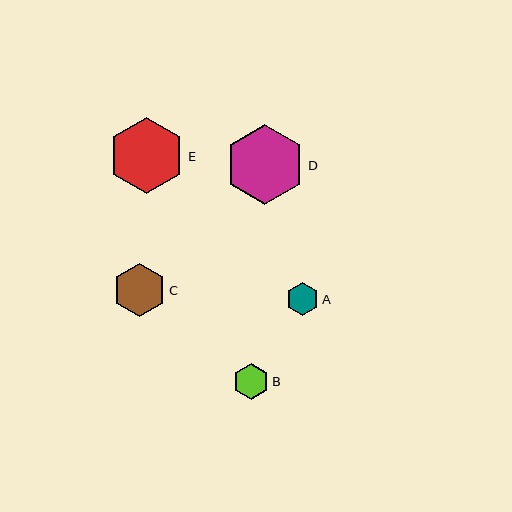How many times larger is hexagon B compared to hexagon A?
Hexagon B is approximately 1.1 times the size of hexagon A.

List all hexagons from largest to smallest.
From largest to smallest: D, E, C, B, A.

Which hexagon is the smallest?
Hexagon A is the smallest with a size of approximately 32 pixels.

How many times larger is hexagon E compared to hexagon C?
Hexagon E is approximately 1.4 times the size of hexagon C.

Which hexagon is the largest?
Hexagon D is the largest with a size of approximately 81 pixels.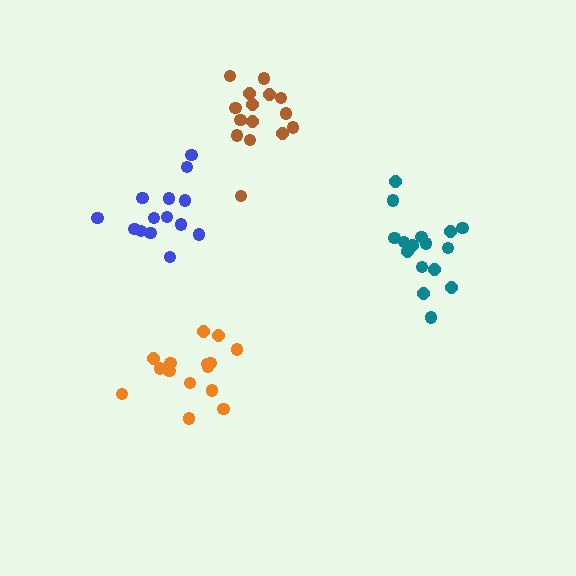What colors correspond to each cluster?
The clusters are colored: brown, orange, teal, blue.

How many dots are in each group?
Group 1: 15 dots, Group 2: 15 dots, Group 3: 16 dots, Group 4: 14 dots (60 total).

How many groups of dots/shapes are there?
There are 4 groups.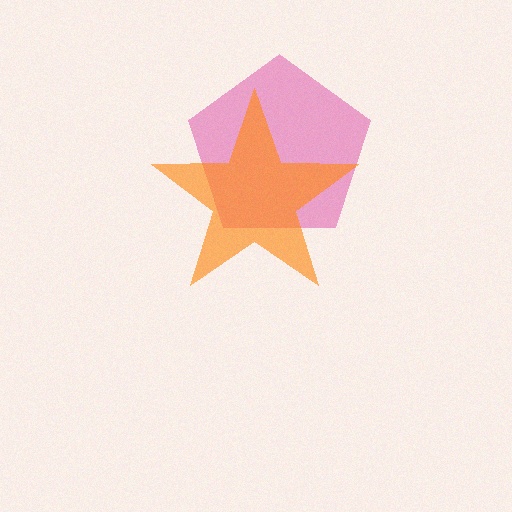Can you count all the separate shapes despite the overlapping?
Yes, there are 2 separate shapes.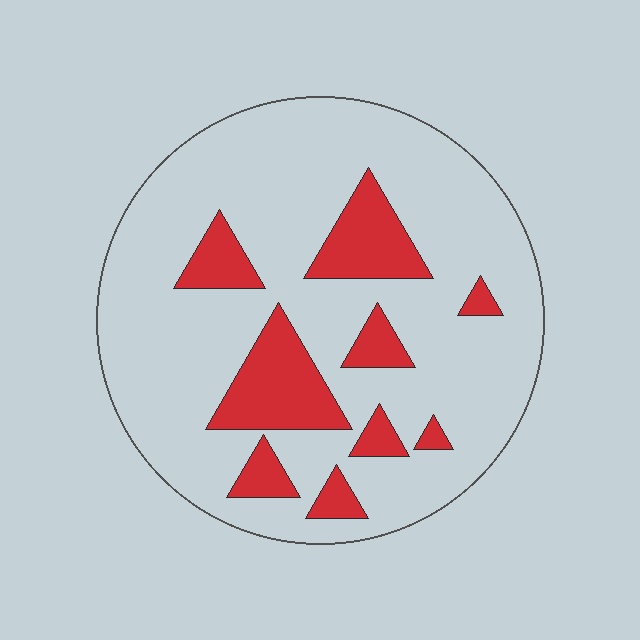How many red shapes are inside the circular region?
9.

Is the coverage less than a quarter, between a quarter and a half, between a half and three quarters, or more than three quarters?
Less than a quarter.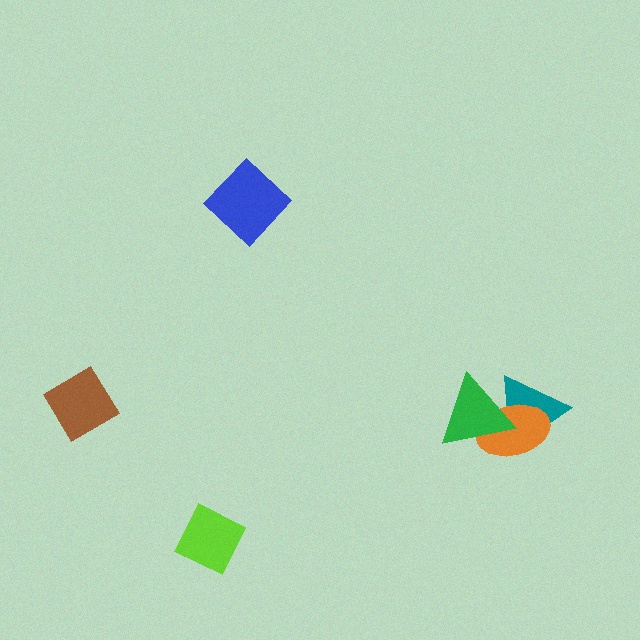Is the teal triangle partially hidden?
Yes, it is partially covered by another shape.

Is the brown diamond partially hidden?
No, no other shape covers it.